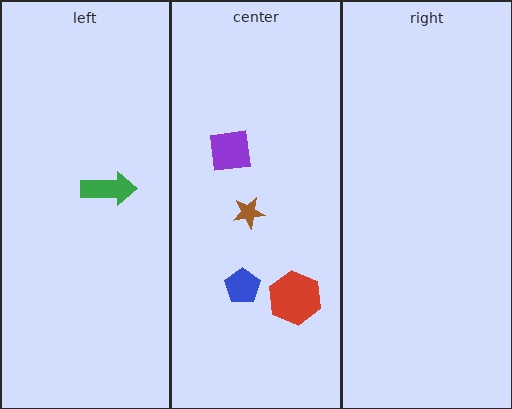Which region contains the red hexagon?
The center region.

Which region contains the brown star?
The center region.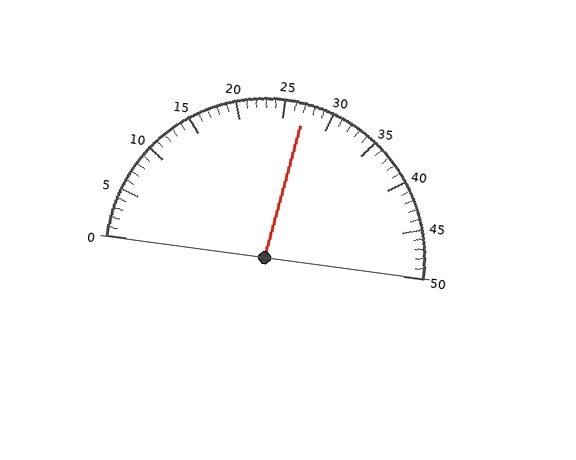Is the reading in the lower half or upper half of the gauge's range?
The reading is in the upper half of the range (0 to 50).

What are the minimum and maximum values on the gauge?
The gauge ranges from 0 to 50.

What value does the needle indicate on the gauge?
The needle indicates approximately 27.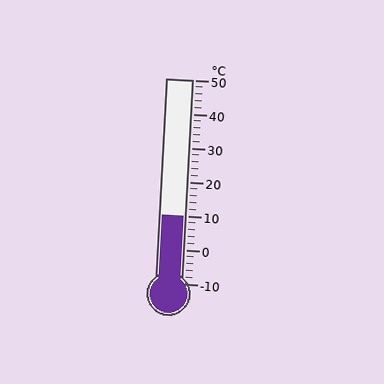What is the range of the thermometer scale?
The thermometer scale ranges from -10°C to 50°C.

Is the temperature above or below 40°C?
The temperature is below 40°C.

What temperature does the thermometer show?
The thermometer shows approximately 10°C.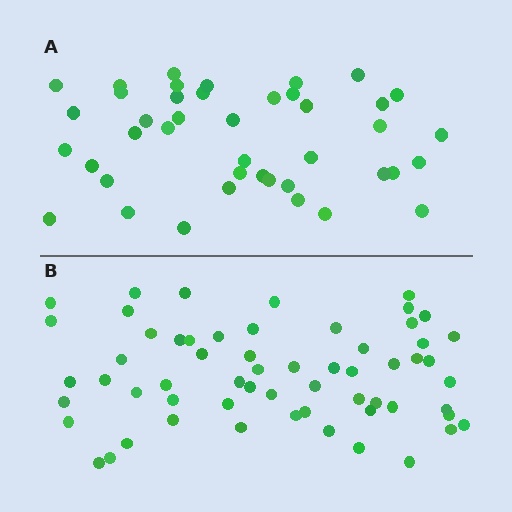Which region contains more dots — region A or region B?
Region B (the bottom region) has more dots.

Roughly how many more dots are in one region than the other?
Region B has approximately 20 more dots than region A.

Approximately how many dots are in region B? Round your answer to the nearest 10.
About 60 dots.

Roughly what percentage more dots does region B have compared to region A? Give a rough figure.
About 45% more.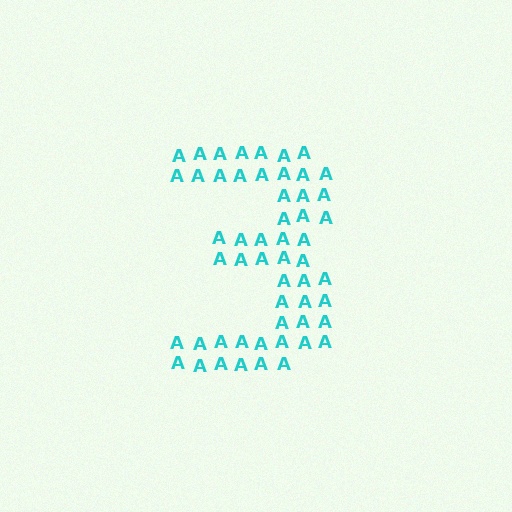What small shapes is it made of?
It is made of small letter A's.